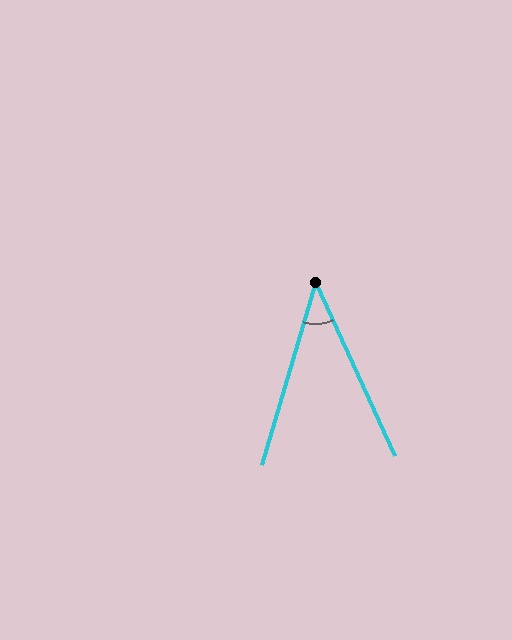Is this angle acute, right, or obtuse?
It is acute.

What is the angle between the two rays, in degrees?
Approximately 41 degrees.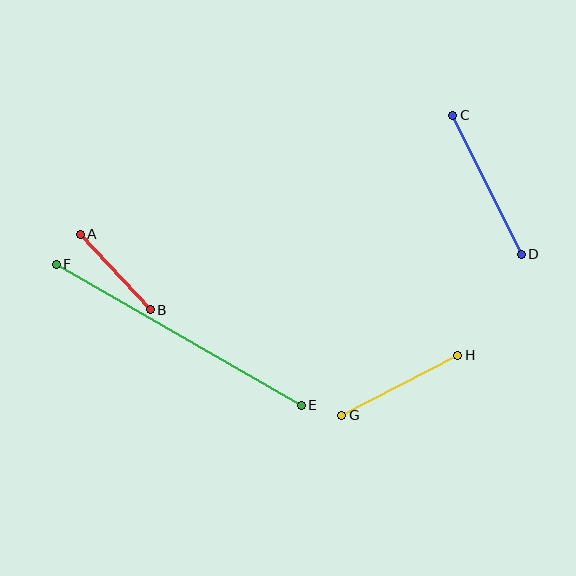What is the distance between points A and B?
The distance is approximately 103 pixels.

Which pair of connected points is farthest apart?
Points E and F are farthest apart.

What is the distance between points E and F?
The distance is approximately 282 pixels.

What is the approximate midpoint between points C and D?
The midpoint is at approximately (487, 185) pixels.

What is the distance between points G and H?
The distance is approximately 131 pixels.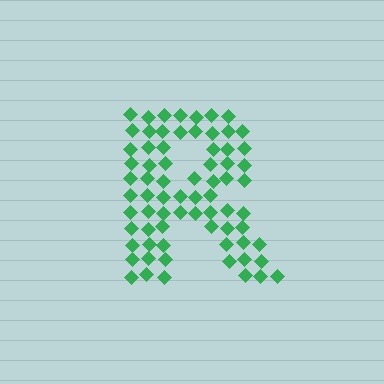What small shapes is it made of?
It is made of small diamonds.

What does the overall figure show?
The overall figure shows the letter R.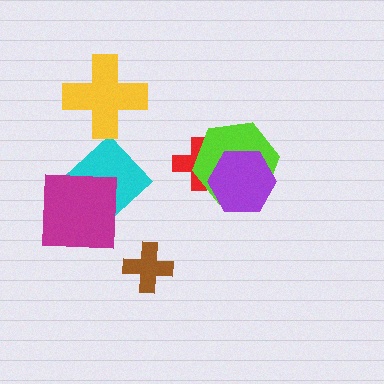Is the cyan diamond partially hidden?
Yes, it is partially covered by another shape.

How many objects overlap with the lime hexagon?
2 objects overlap with the lime hexagon.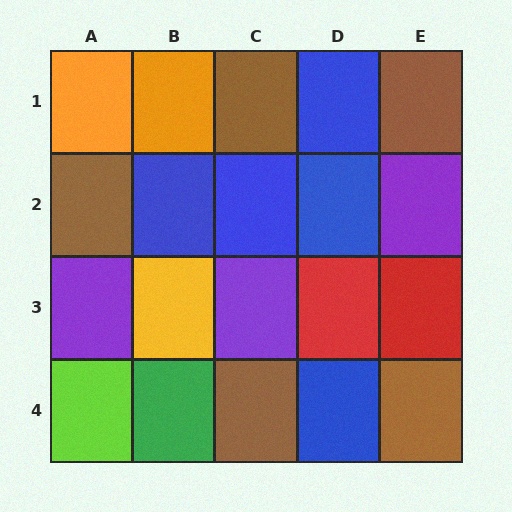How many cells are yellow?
1 cell is yellow.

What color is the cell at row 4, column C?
Brown.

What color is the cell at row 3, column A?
Purple.